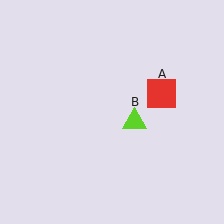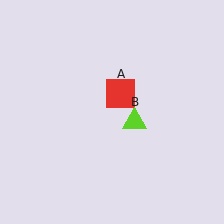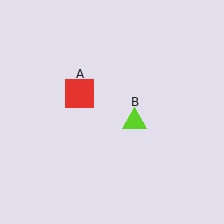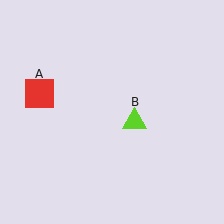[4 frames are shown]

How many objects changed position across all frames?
1 object changed position: red square (object A).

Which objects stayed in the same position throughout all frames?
Lime triangle (object B) remained stationary.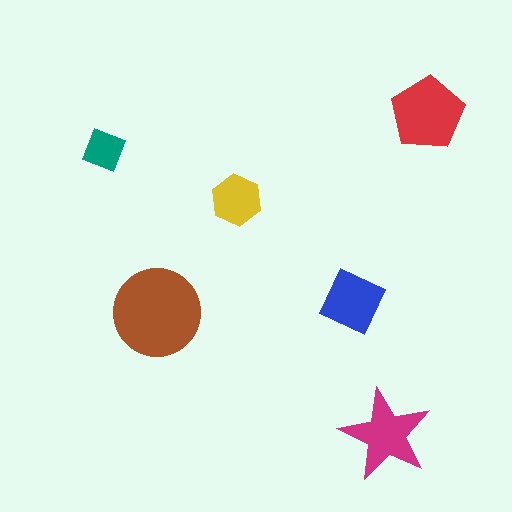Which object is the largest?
The brown circle.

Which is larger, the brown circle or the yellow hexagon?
The brown circle.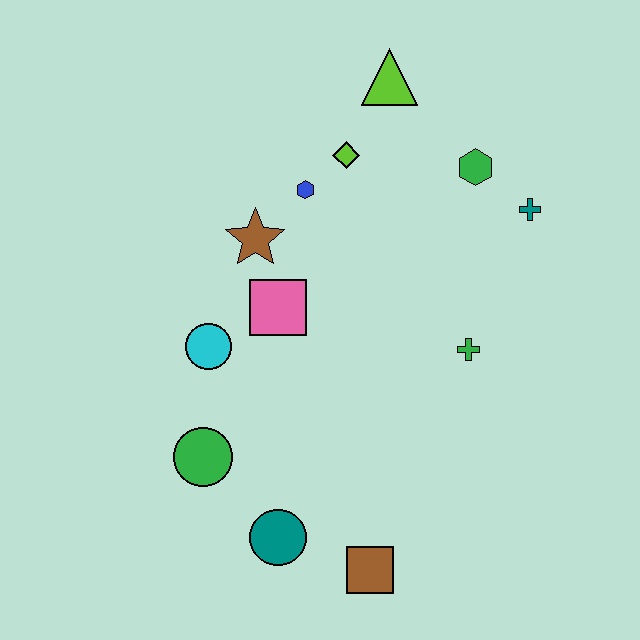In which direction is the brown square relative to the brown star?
The brown square is below the brown star.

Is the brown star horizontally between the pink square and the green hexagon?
No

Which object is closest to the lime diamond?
The blue hexagon is closest to the lime diamond.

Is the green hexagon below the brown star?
No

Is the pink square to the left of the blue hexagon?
Yes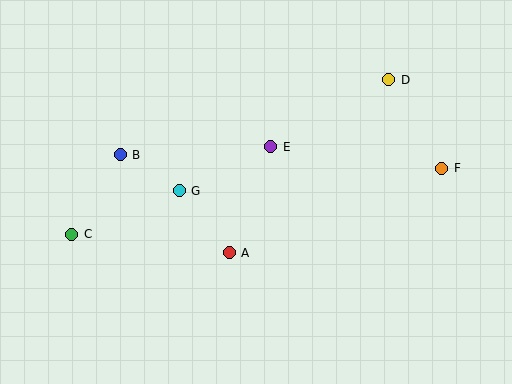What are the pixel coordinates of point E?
Point E is at (271, 147).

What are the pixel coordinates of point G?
Point G is at (179, 191).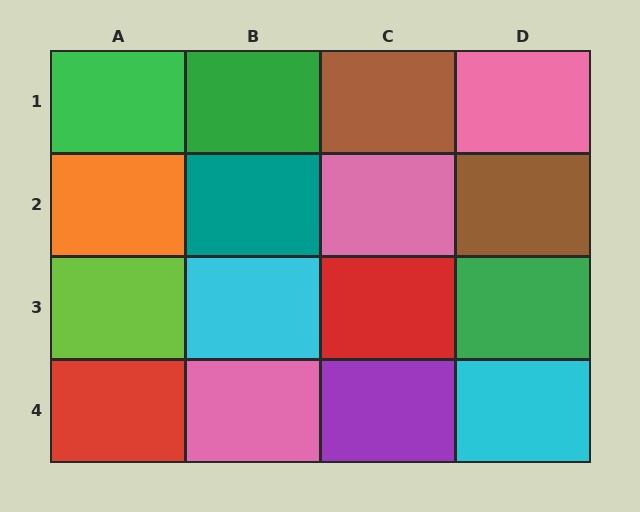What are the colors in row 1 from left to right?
Green, green, brown, pink.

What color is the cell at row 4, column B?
Pink.